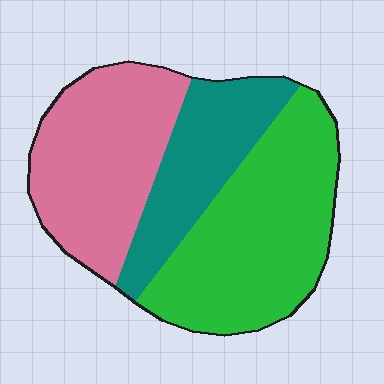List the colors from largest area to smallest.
From largest to smallest: green, pink, teal.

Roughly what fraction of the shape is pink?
Pink covers about 35% of the shape.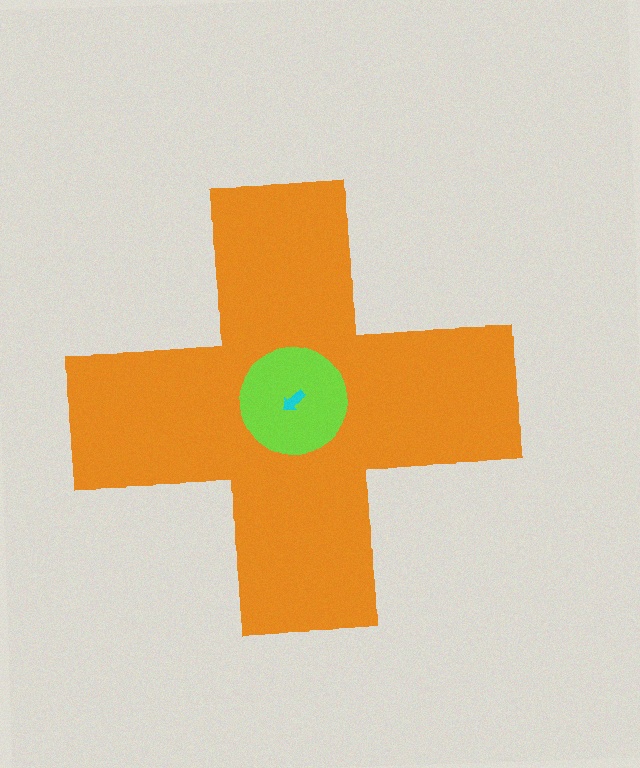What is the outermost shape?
The orange cross.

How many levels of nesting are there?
3.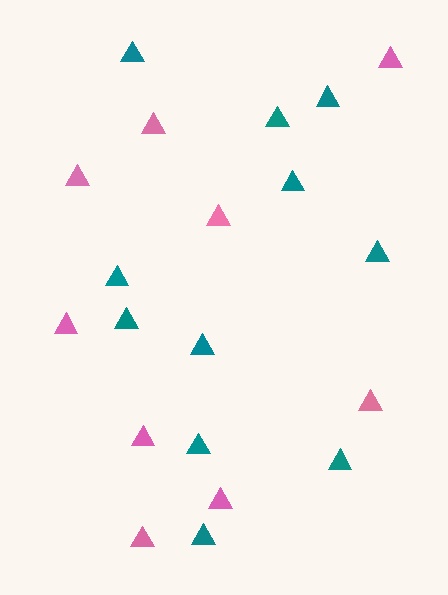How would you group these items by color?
There are 2 groups: one group of pink triangles (9) and one group of teal triangles (11).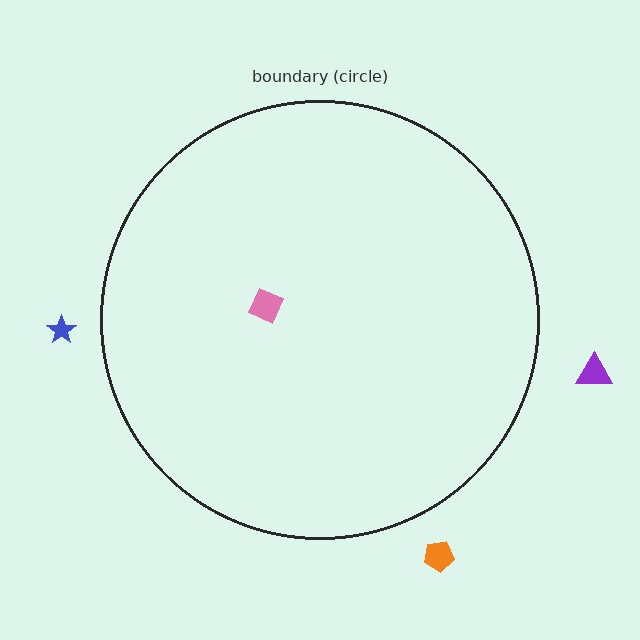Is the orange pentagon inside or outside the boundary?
Outside.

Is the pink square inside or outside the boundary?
Inside.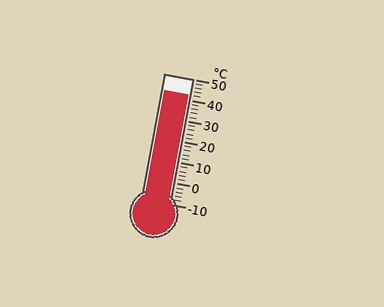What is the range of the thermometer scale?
The thermometer scale ranges from -10°C to 50°C.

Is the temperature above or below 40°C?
The temperature is above 40°C.